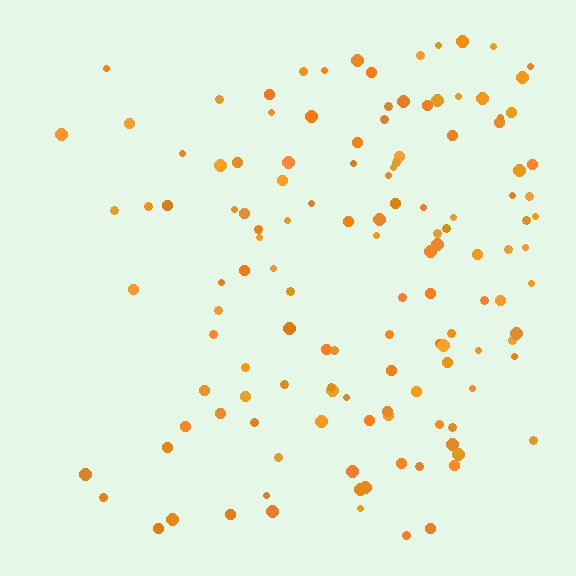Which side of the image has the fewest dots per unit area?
The left.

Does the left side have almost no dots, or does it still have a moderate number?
Still a moderate number, just noticeably fewer than the right.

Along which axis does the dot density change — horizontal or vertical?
Horizontal.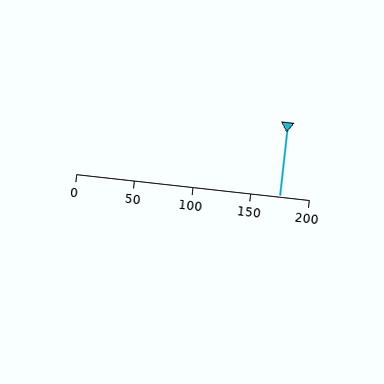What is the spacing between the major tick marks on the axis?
The major ticks are spaced 50 apart.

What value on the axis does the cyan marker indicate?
The marker indicates approximately 175.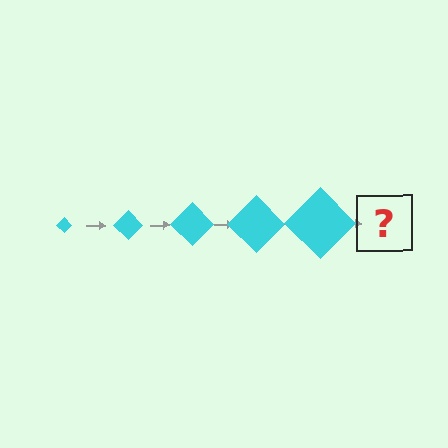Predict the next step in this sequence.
The next step is a cyan diamond, larger than the previous one.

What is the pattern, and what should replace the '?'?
The pattern is that the diamond gets progressively larger each step. The '?' should be a cyan diamond, larger than the previous one.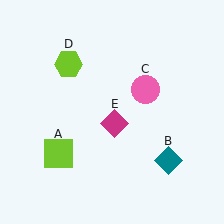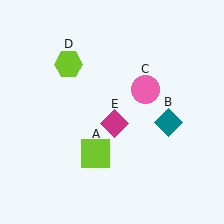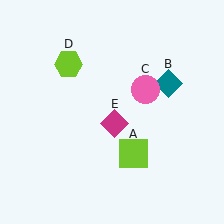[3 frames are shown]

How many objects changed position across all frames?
2 objects changed position: lime square (object A), teal diamond (object B).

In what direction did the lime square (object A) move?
The lime square (object A) moved right.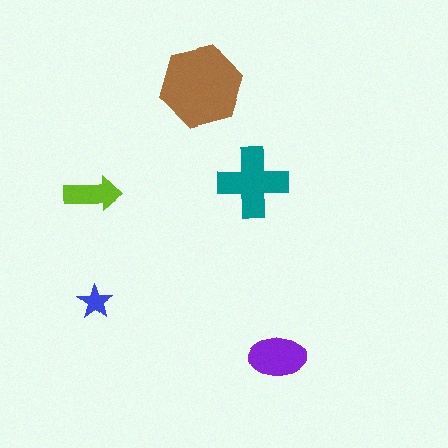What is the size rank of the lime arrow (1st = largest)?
4th.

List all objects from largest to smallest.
The brown hexagon, the teal cross, the purple ellipse, the lime arrow, the blue star.